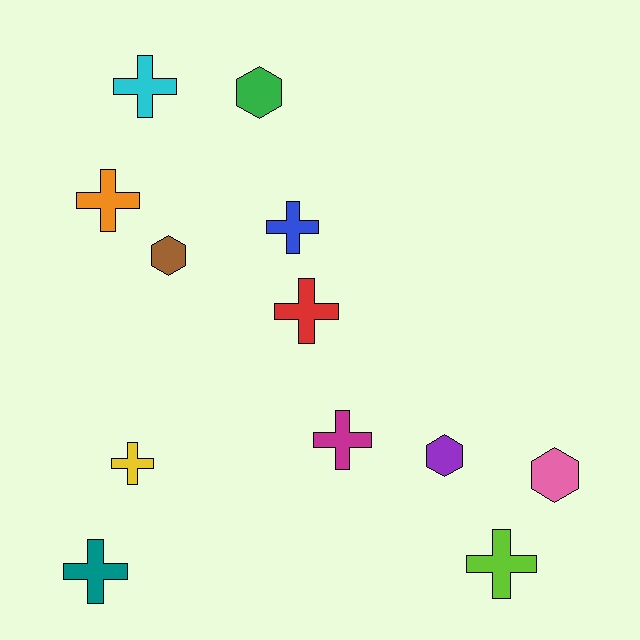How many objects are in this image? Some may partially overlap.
There are 12 objects.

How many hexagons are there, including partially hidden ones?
There are 4 hexagons.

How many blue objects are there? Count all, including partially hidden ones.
There is 1 blue object.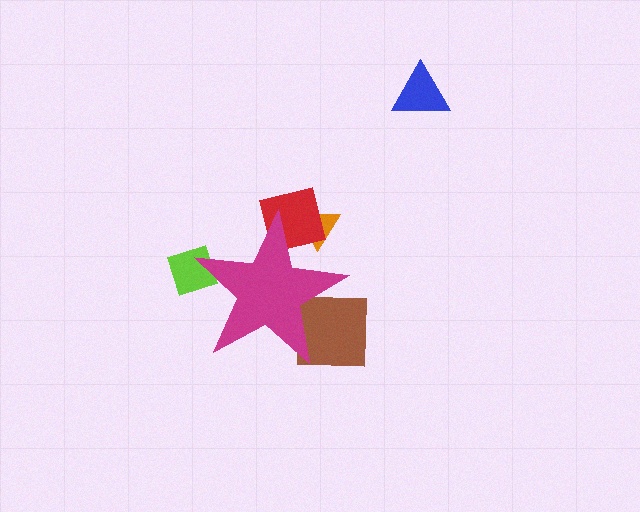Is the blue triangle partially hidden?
No, the blue triangle is fully visible.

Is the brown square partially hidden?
Yes, the brown square is partially hidden behind the magenta star.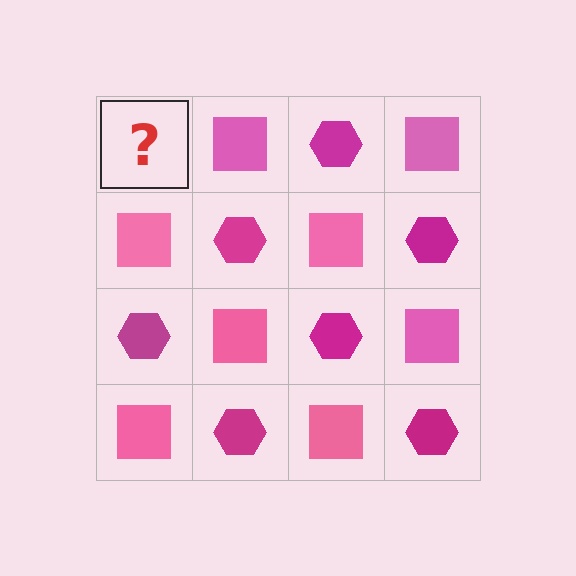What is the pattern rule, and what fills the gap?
The rule is that it alternates magenta hexagon and pink square in a checkerboard pattern. The gap should be filled with a magenta hexagon.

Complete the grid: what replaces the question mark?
The question mark should be replaced with a magenta hexagon.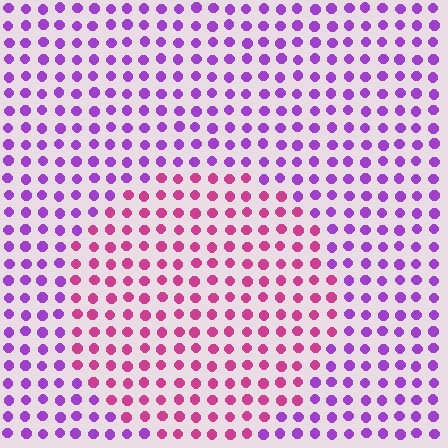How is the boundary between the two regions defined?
The boundary is defined purely by a slight shift in hue (about 44 degrees). Spacing, size, and orientation are identical on both sides.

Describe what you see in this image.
The image is filled with small purple elements in a uniform arrangement. A circle-shaped region is visible where the elements are tinted to a slightly different hue, forming a subtle color boundary.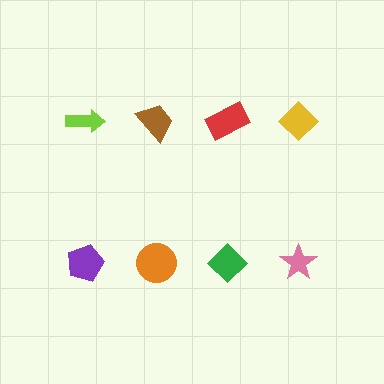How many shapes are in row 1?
4 shapes.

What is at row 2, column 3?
A green diamond.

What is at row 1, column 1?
A lime arrow.